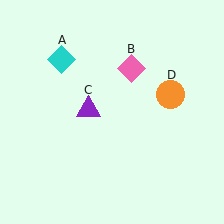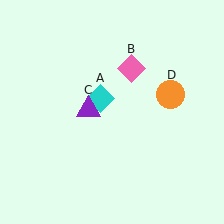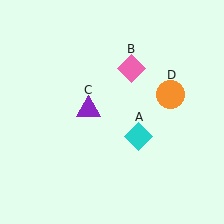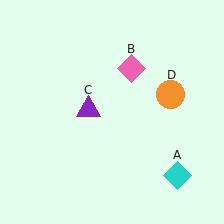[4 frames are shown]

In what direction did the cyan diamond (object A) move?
The cyan diamond (object A) moved down and to the right.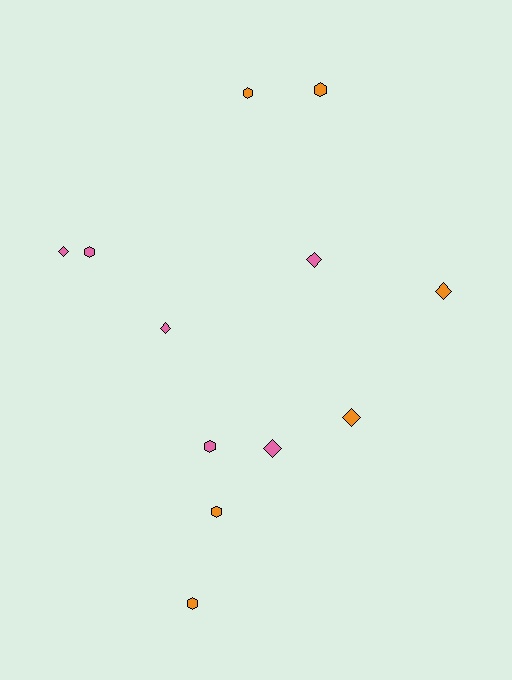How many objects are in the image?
There are 12 objects.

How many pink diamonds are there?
There are 4 pink diamonds.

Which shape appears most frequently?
Hexagon, with 6 objects.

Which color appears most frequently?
Pink, with 6 objects.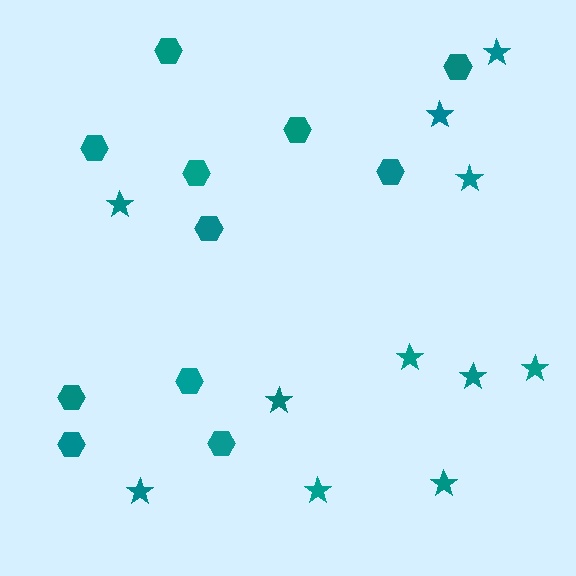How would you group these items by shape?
There are 2 groups: one group of stars (11) and one group of hexagons (11).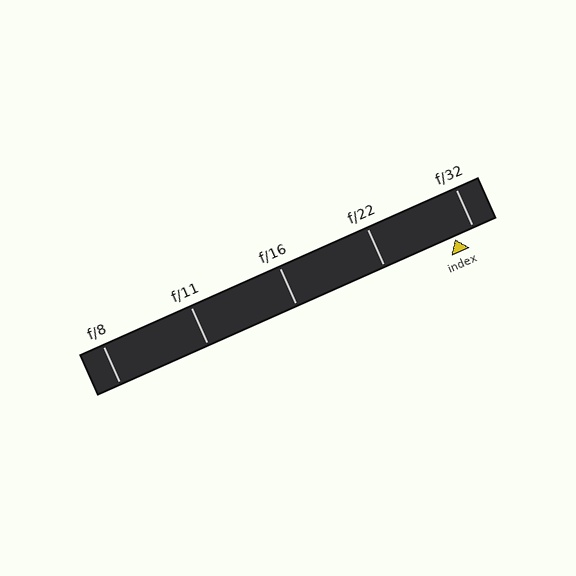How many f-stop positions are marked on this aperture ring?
There are 5 f-stop positions marked.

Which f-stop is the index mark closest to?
The index mark is closest to f/32.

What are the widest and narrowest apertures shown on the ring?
The widest aperture shown is f/8 and the narrowest is f/32.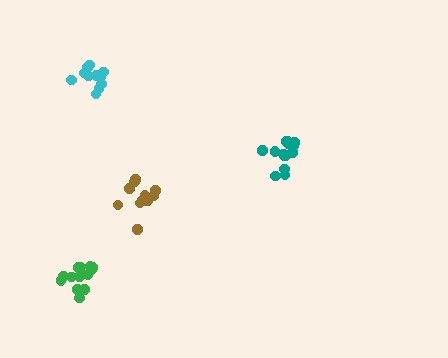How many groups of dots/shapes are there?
There are 4 groups.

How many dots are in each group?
Group 1: 15 dots, Group 2: 12 dots, Group 3: 14 dots, Group 4: 11 dots (52 total).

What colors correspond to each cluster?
The clusters are colored: teal, brown, green, cyan.